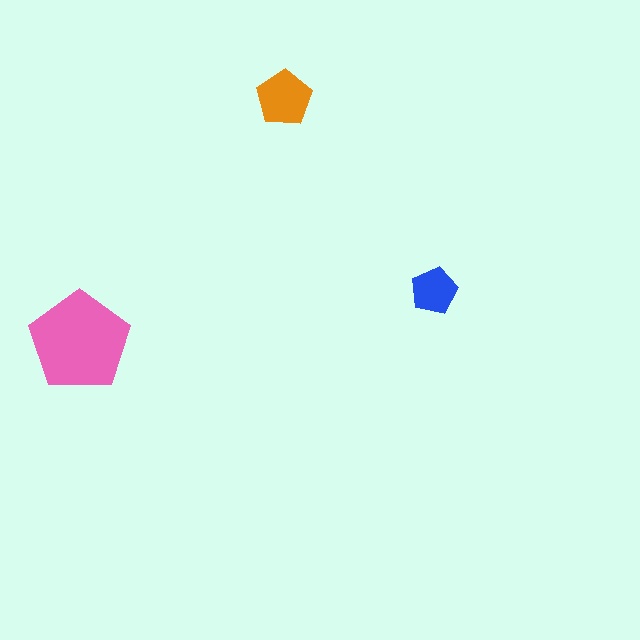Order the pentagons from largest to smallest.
the pink one, the orange one, the blue one.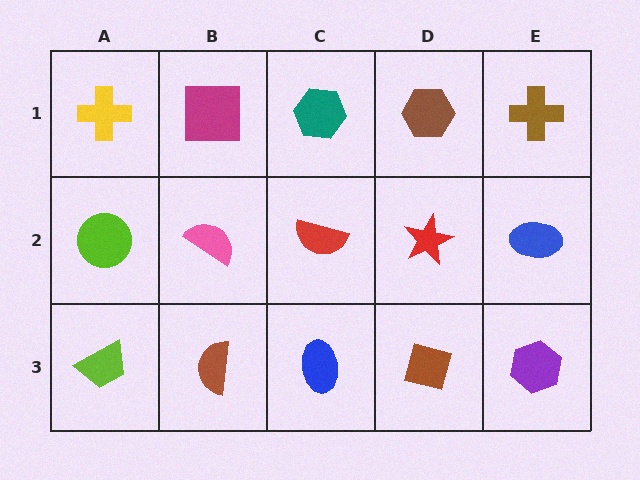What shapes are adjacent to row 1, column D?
A red star (row 2, column D), a teal hexagon (row 1, column C), a brown cross (row 1, column E).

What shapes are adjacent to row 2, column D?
A brown hexagon (row 1, column D), a brown square (row 3, column D), a red semicircle (row 2, column C), a blue ellipse (row 2, column E).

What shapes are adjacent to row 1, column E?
A blue ellipse (row 2, column E), a brown hexagon (row 1, column D).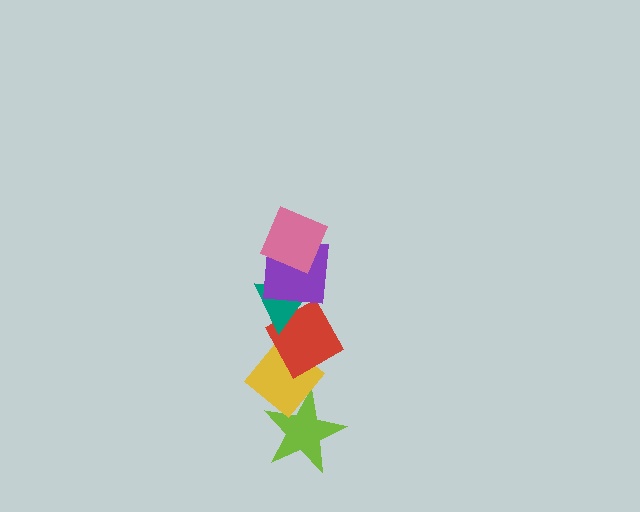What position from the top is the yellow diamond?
The yellow diamond is 5th from the top.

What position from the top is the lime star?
The lime star is 6th from the top.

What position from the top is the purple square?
The purple square is 2nd from the top.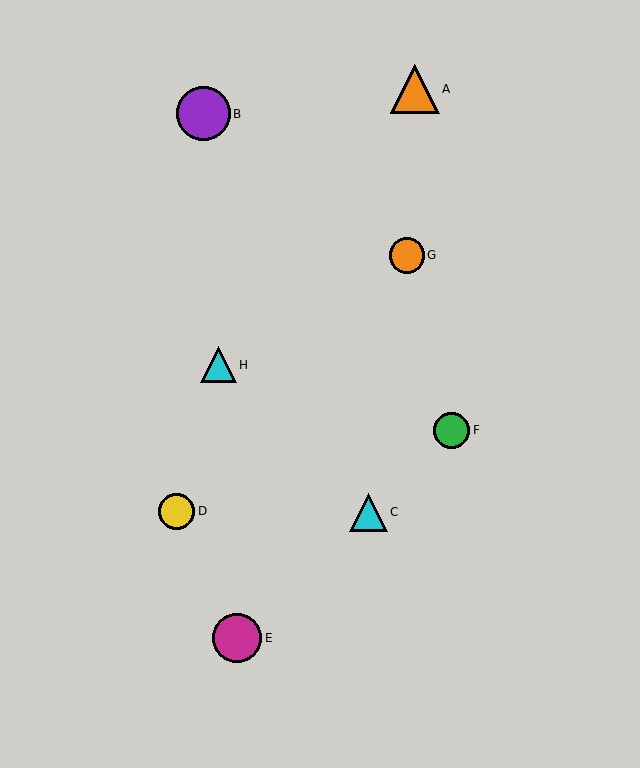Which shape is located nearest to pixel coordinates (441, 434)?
The green circle (labeled F) at (452, 430) is nearest to that location.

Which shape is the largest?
The purple circle (labeled B) is the largest.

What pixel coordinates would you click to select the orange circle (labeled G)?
Click at (407, 255) to select the orange circle G.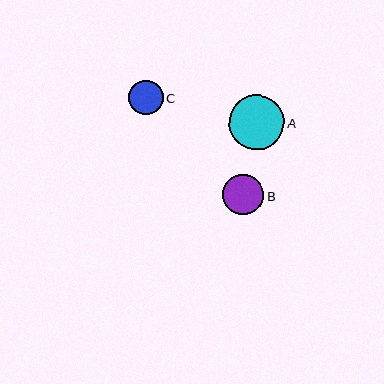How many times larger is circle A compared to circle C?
Circle A is approximately 1.6 times the size of circle C.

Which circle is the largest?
Circle A is the largest with a size of approximately 56 pixels.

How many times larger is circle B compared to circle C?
Circle B is approximately 1.2 times the size of circle C.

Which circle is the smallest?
Circle C is the smallest with a size of approximately 35 pixels.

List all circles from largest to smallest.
From largest to smallest: A, B, C.